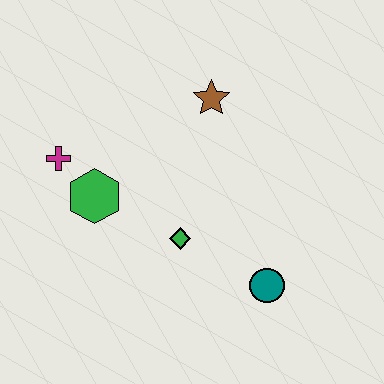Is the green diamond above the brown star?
No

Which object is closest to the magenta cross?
The green hexagon is closest to the magenta cross.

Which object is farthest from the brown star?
The teal circle is farthest from the brown star.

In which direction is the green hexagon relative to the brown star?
The green hexagon is to the left of the brown star.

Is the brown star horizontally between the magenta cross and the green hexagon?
No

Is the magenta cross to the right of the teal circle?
No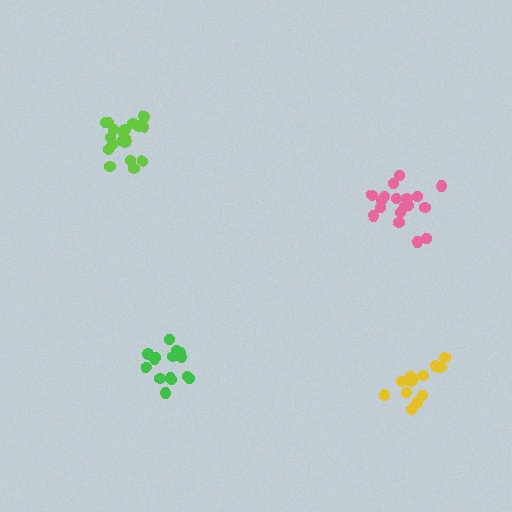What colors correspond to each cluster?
The clusters are colored: yellow, lime, pink, green.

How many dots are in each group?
Group 1: 14 dots, Group 2: 20 dots, Group 3: 18 dots, Group 4: 15 dots (67 total).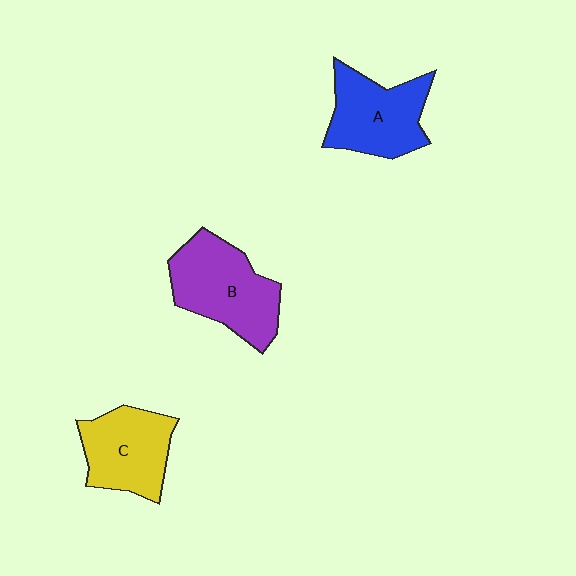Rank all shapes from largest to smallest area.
From largest to smallest: B (purple), A (blue), C (yellow).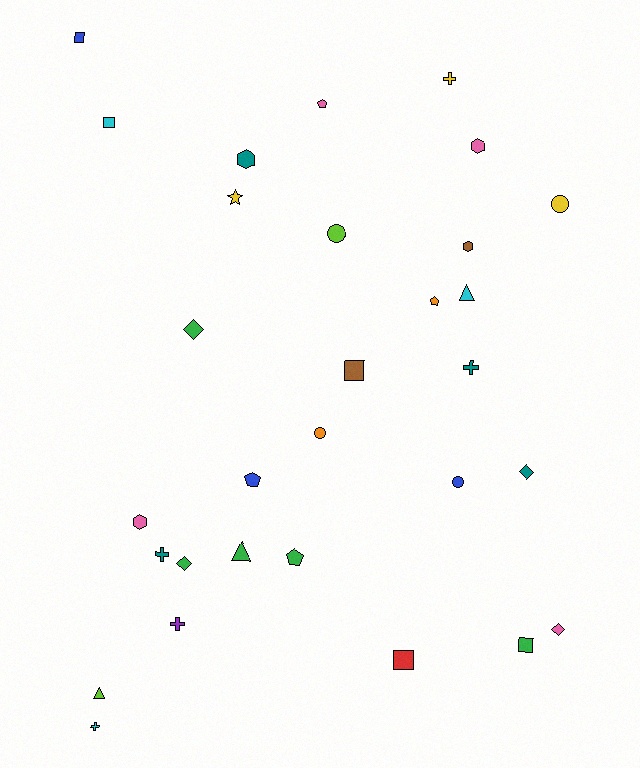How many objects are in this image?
There are 30 objects.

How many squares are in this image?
There are 5 squares.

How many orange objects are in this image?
There are 2 orange objects.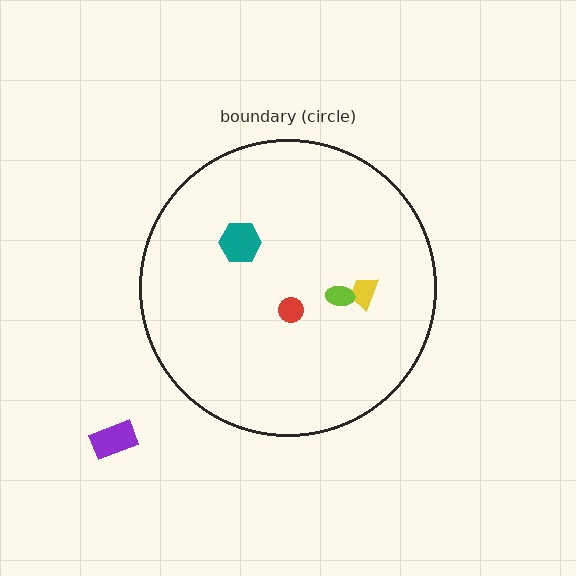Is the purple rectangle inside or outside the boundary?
Outside.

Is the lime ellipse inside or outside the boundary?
Inside.